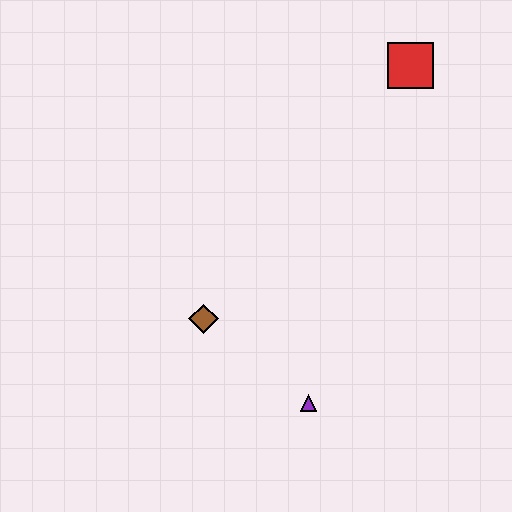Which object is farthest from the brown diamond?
The red square is farthest from the brown diamond.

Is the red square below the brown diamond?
No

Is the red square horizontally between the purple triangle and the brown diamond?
No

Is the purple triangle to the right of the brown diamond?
Yes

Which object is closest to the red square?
The brown diamond is closest to the red square.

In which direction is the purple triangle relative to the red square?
The purple triangle is below the red square.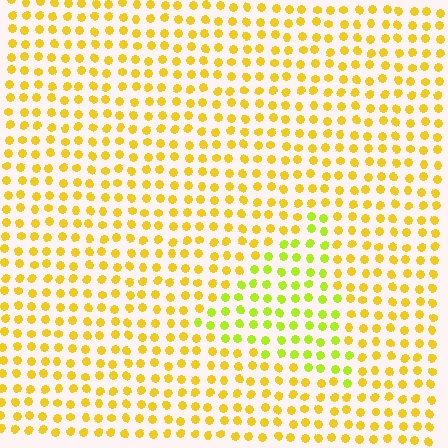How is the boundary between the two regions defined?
The boundary is defined purely by a slight shift in hue (about 32 degrees). Spacing, size, and orientation are identical on both sides.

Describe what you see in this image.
The image is filled with small yellow elements in a uniform arrangement. A triangle-shaped region is visible where the elements are tinted to a slightly different hue, forming a subtle color boundary.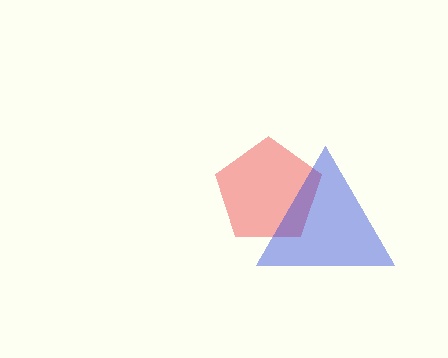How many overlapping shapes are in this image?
There are 2 overlapping shapes in the image.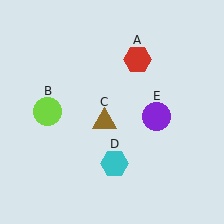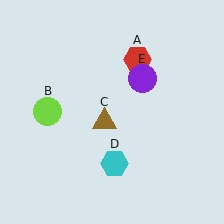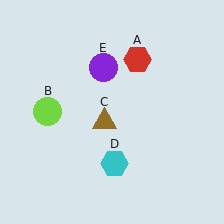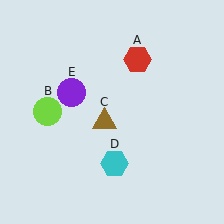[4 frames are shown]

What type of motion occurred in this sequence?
The purple circle (object E) rotated counterclockwise around the center of the scene.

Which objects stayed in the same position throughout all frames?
Red hexagon (object A) and lime circle (object B) and brown triangle (object C) and cyan hexagon (object D) remained stationary.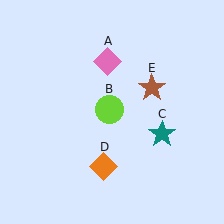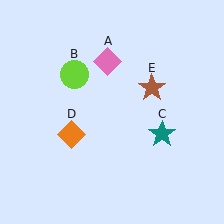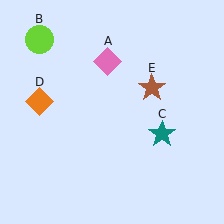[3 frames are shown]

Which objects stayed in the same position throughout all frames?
Pink diamond (object A) and teal star (object C) and brown star (object E) remained stationary.